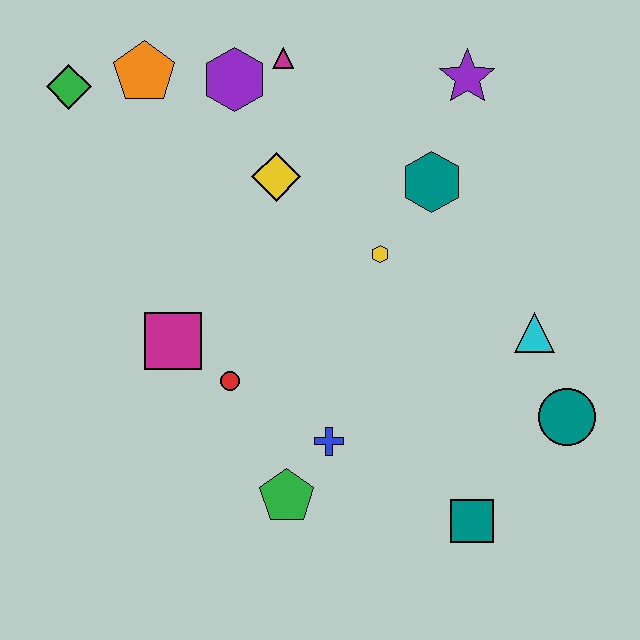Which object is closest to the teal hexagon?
The yellow hexagon is closest to the teal hexagon.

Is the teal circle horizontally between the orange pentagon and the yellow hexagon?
No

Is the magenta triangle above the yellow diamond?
Yes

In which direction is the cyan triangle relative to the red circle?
The cyan triangle is to the right of the red circle.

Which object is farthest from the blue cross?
The green diamond is farthest from the blue cross.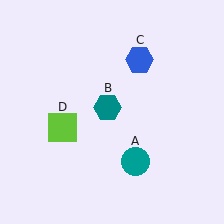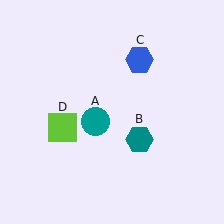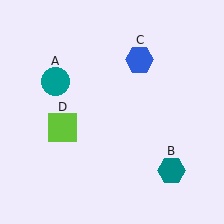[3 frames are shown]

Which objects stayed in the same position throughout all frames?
Blue hexagon (object C) and lime square (object D) remained stationary.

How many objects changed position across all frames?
2 objects changed position: teal circle (object A), teal hexagon (object B).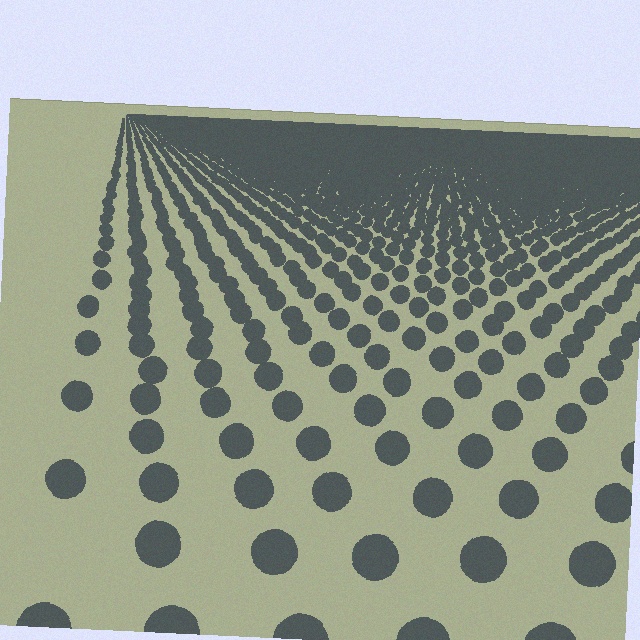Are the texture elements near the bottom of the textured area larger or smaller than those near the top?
Larger. Near the bottom, elements are closer to the viewer and appear at a bigger on-screen size.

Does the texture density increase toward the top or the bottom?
Density increases toward the top.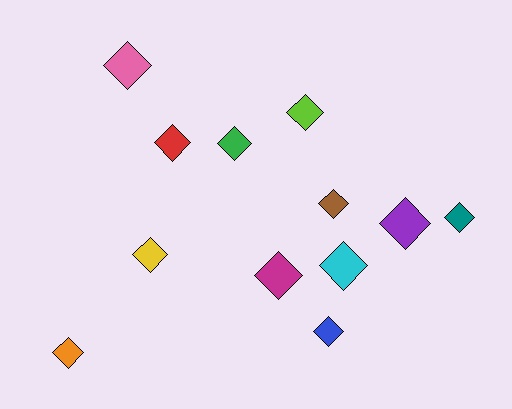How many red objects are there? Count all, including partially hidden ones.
There is 1 red object.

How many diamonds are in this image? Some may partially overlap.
There are 12 diamonds.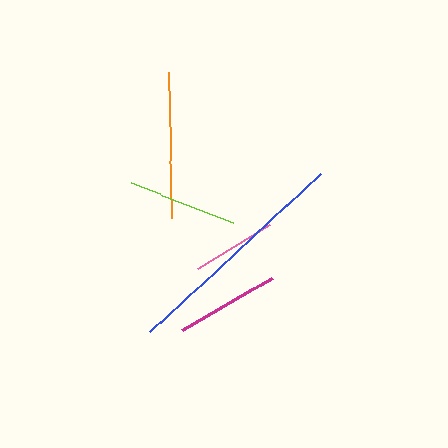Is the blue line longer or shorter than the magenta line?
The blue line is longer than the magenta line.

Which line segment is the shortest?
The pink line is the shortest at approximately 84 pixels.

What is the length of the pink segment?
The pink segment is approximately 84 pixels long.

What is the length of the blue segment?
The blue segment is approximately 234 pixels long.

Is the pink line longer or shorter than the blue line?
The blue line is longer than the pink line.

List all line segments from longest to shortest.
From longest to shortest: blue, orange, lime, magenta, pink.